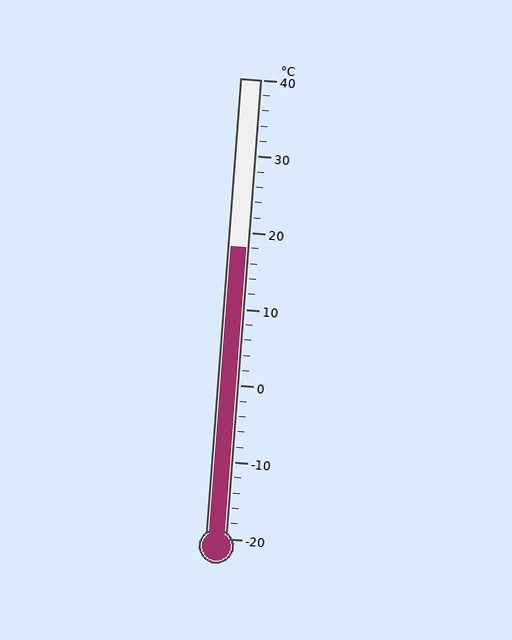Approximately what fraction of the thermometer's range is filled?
The thermometer is filled to approximately 65% of its range.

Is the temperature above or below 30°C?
The temperature is below 30°C.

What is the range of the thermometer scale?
The thermometer scale ranges from -20°C to 40°C.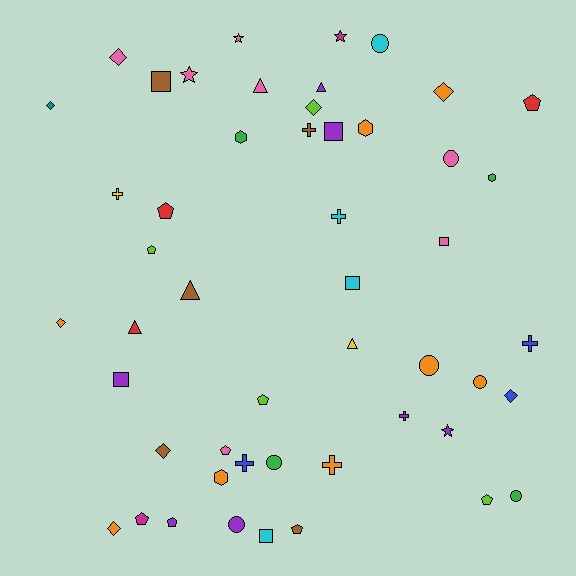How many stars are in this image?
There are 4 stars.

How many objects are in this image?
There are 50 objects.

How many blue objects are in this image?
There are 3 blue objects.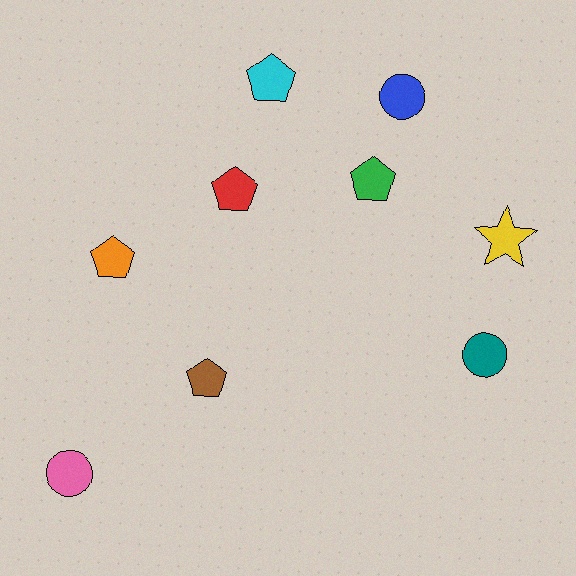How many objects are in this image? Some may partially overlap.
There are 9 objects.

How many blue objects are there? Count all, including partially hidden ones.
There is 1 blue object.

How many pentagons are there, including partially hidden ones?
There are 5 pentagons.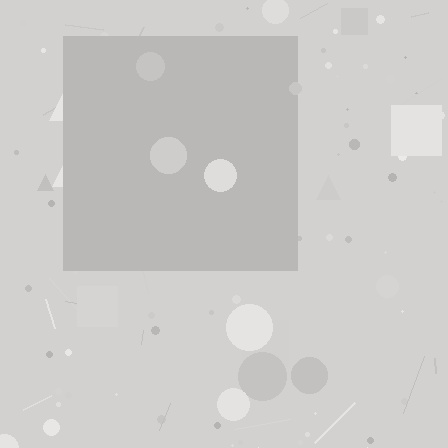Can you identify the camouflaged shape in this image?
The camouflaged shape is a square.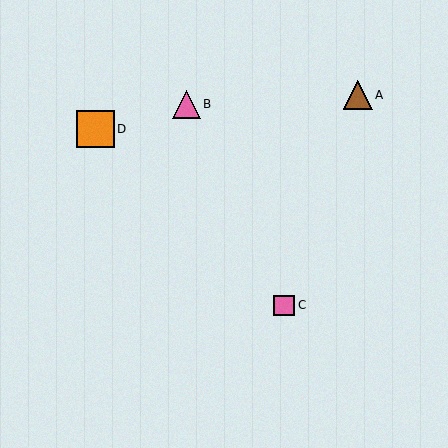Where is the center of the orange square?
The center of the orange square is at (96, 129).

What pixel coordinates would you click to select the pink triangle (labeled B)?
Click at (186, 104) to select the pink triangle B.